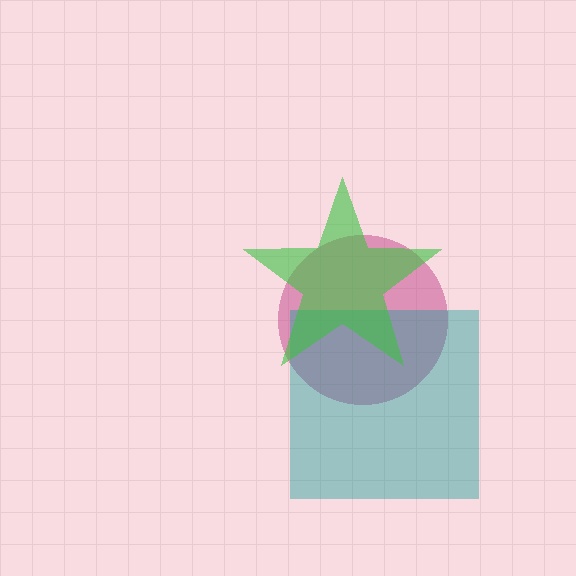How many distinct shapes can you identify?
There are 3 distinct shapes: a magenta circle, a teal square, a green star.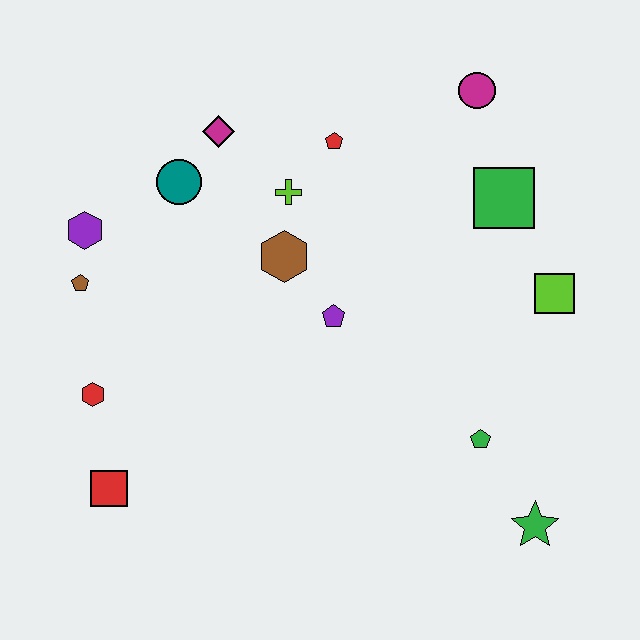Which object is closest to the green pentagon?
The green star is closest to the green pentagon.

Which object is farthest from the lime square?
The red square is farthest from the lime square.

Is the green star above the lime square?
No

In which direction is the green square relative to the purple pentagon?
The green square is to the right of the purple pentagon.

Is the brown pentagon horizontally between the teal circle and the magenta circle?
No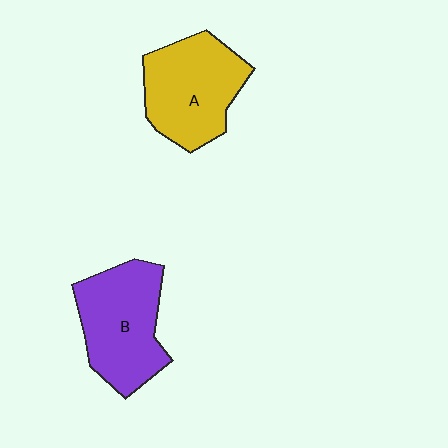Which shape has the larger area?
Shape B (purple).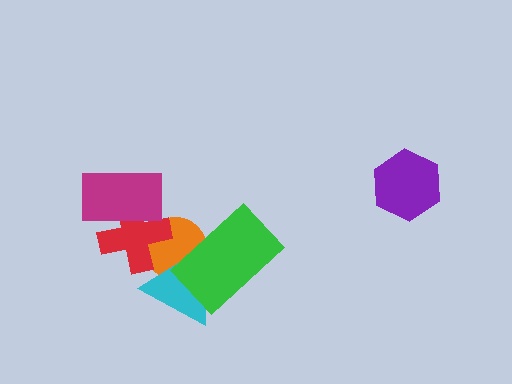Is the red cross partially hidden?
Yes, it is partially covered by another shape.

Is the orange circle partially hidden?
Yes, it is partially covered by another shape.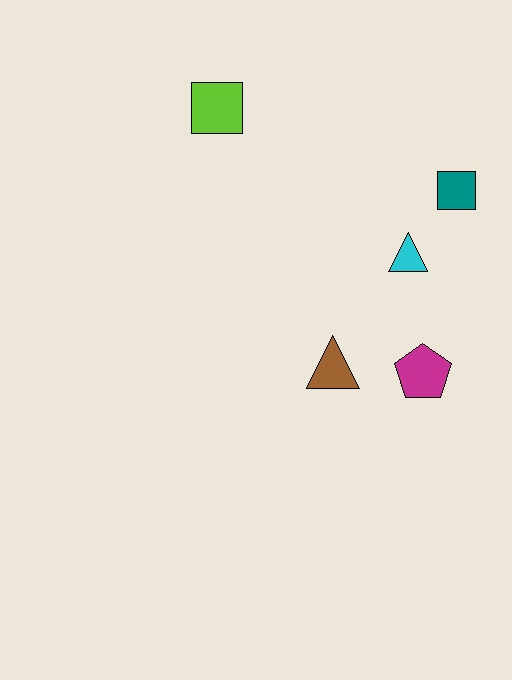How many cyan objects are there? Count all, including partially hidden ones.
There is 1 cyan object.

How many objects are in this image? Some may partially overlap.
There are 5 objects.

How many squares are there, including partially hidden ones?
There are 2 squares.